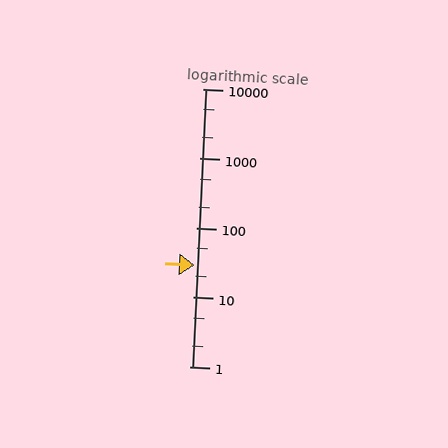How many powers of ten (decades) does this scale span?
The scale spans 4 decades, from 1 to 10000.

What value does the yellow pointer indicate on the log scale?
The pointer indicates approximately 29.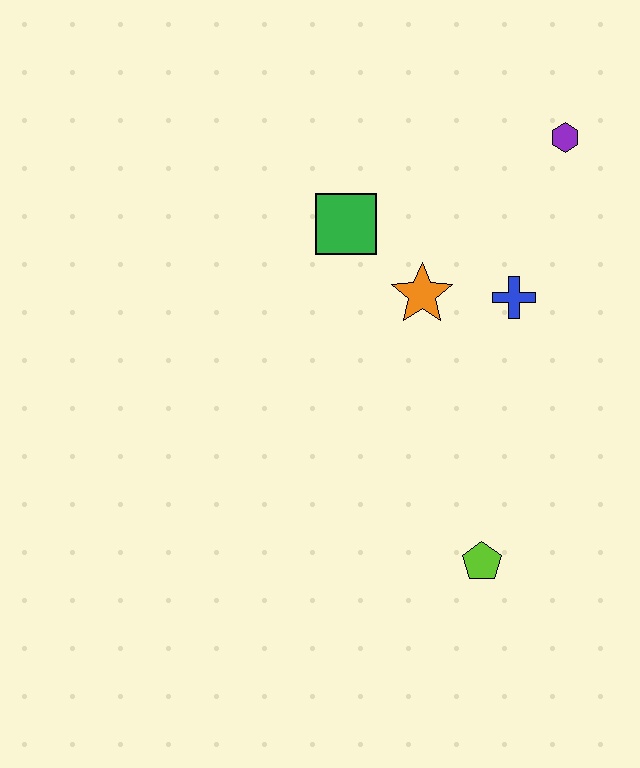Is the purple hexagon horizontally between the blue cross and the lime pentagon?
No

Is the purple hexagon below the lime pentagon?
No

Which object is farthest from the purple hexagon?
The lime pentagon is farthest from the purple hexagon.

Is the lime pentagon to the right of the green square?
Yes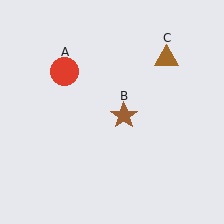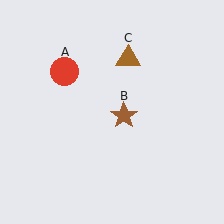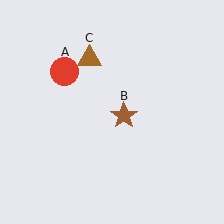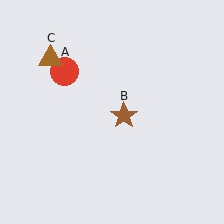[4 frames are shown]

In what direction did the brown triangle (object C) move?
The brown triangle (object C) moved left.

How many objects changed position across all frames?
1 object changed position: brown triangle (object C).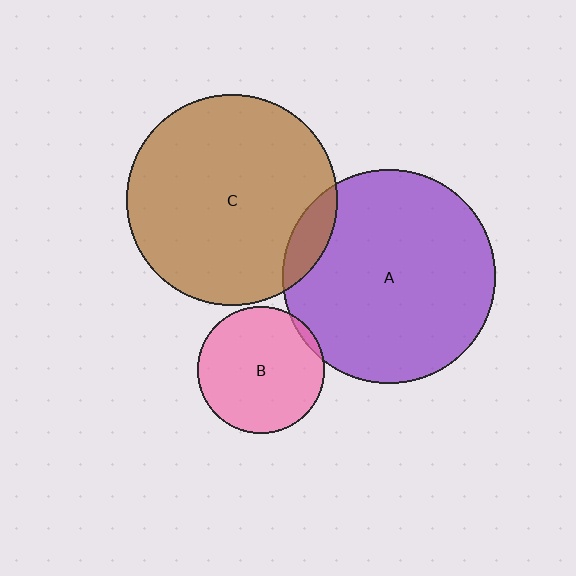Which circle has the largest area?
Circle A (purple).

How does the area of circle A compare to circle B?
Approximately 2.8 times.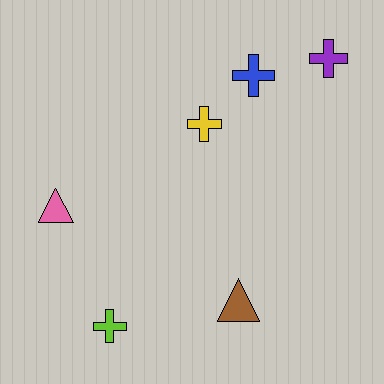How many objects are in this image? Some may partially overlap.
There are 6 objects.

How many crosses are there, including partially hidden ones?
There are 4 crosses.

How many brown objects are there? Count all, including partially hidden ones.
There is 1 brown object.